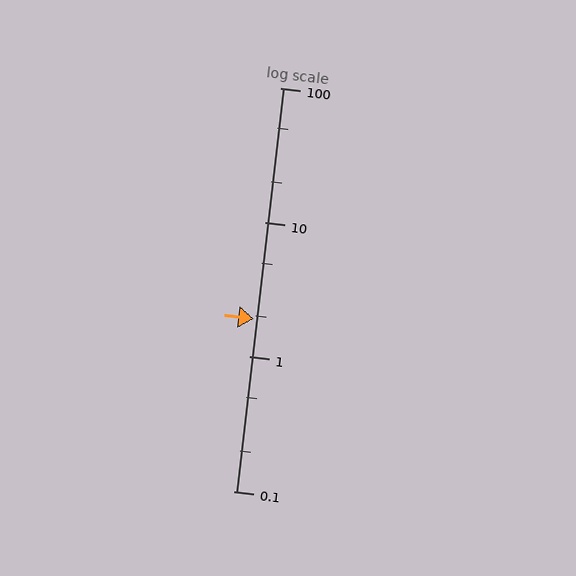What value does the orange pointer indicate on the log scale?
The pointer indicates approximately 1.9.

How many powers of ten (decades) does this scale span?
The scale spans 3 decades, from 0.1 to 100.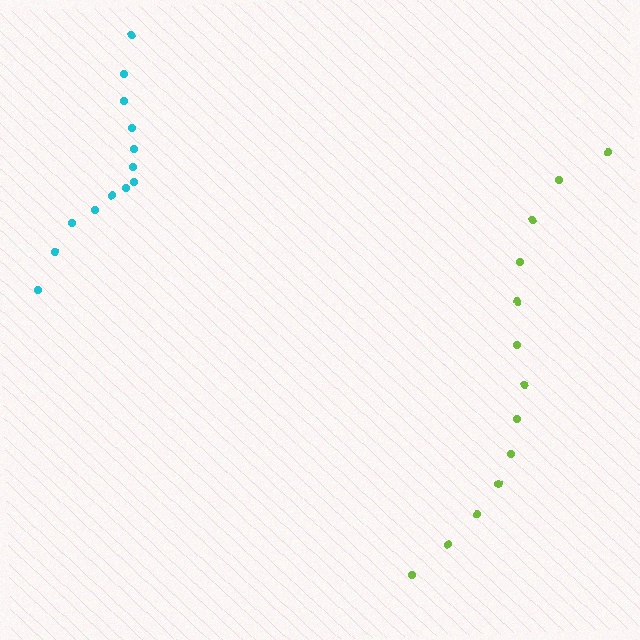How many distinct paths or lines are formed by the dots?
There are 2 distinct paths.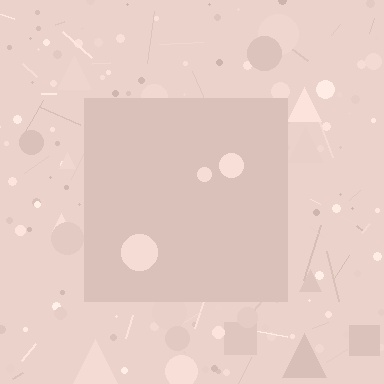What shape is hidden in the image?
A square is hidden in the image.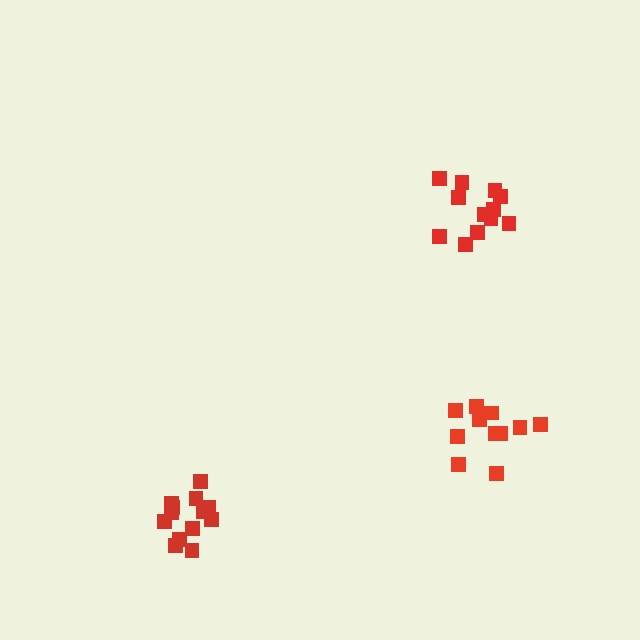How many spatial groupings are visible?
There are 3 spatial groupings.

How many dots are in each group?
Group 1: 13 dots, Group 2: 12 dots, Group 3: 11 dots (36 total).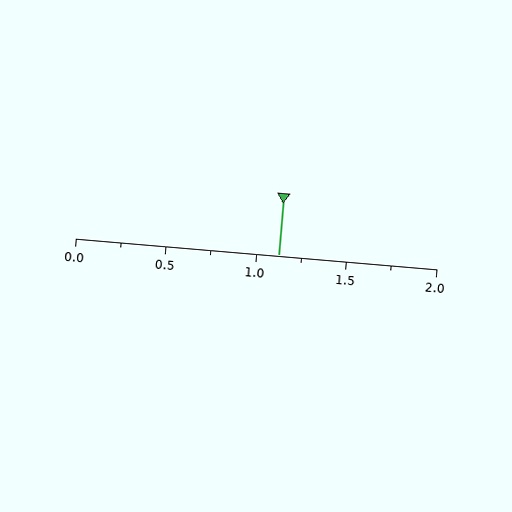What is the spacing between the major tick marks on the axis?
The major ticks are spaced 0.5 apart.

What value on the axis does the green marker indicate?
The marker indicates approximately 1.12.